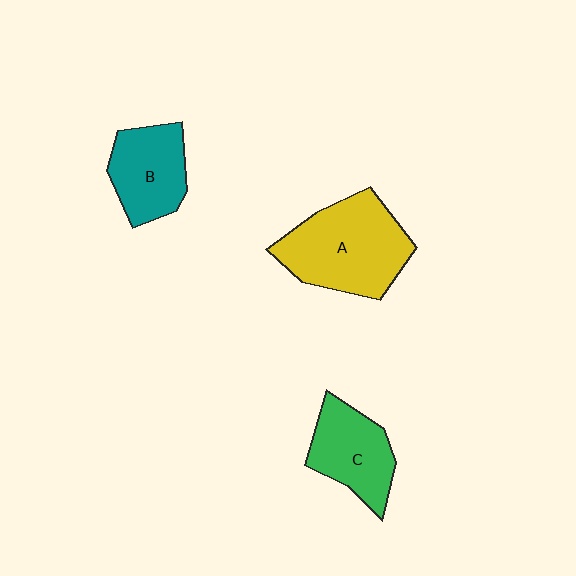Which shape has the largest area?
Shape A (yellow).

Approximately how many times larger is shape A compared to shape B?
Approximately 1.5 times.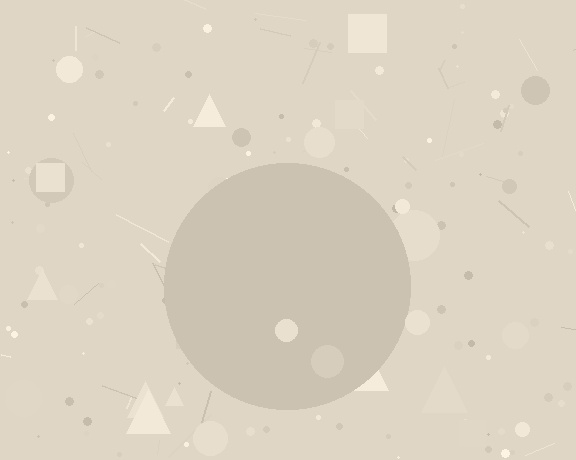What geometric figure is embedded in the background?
A circle is embedded in the background.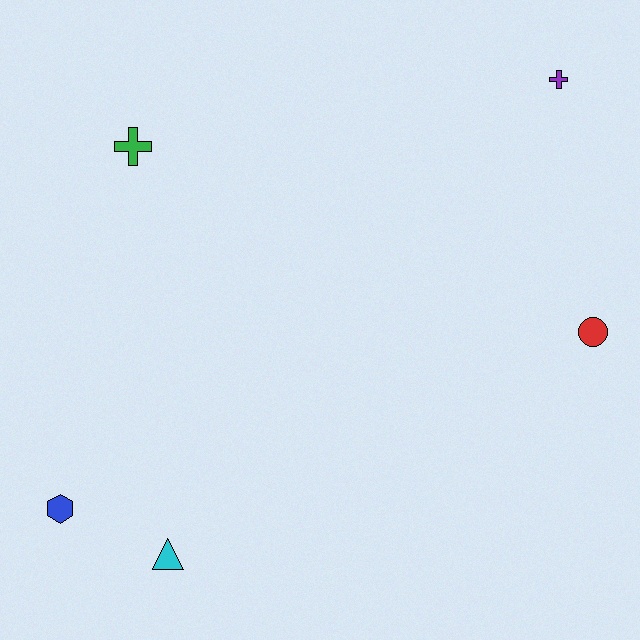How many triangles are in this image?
There is 1 triangle.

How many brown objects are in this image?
There are no brown objects.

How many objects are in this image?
There are 5 objects.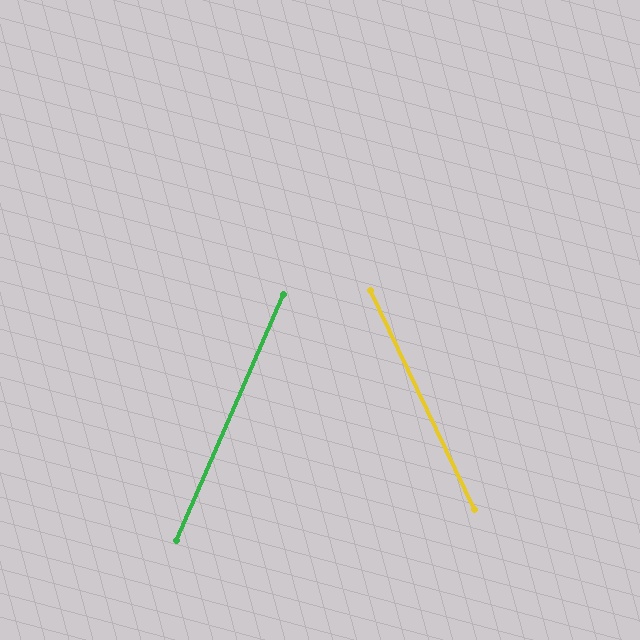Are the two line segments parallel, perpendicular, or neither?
Neither parallel nor perpendicular — they differ by about 49°.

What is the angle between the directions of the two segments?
Approximately 49 degrees.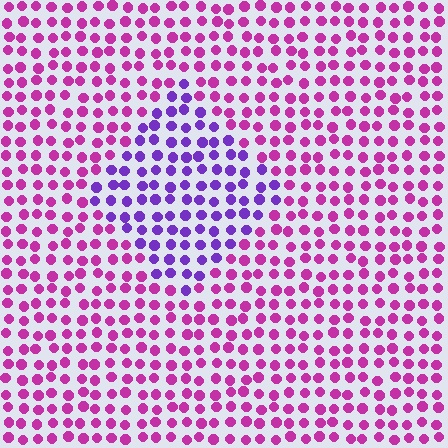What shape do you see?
I see a diamond.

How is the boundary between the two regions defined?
The boundary is defined purely by a slight shift in hue (about 45 degrees). Spacing, size, and orientation are identical on both sides.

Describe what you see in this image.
The image is filled with small magenta elements in a uniform arrangement. A diamond-shaped region is visible where the elements are tinted to a slightly different hue, forming a subtle color boundary.